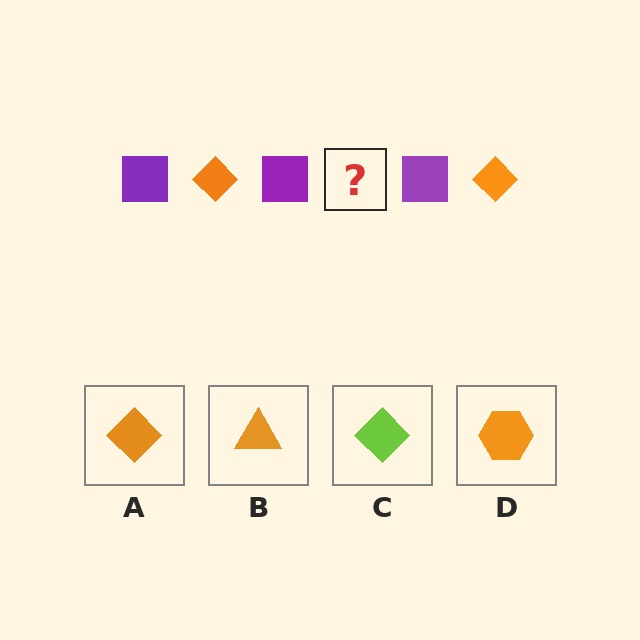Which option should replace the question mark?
Option A.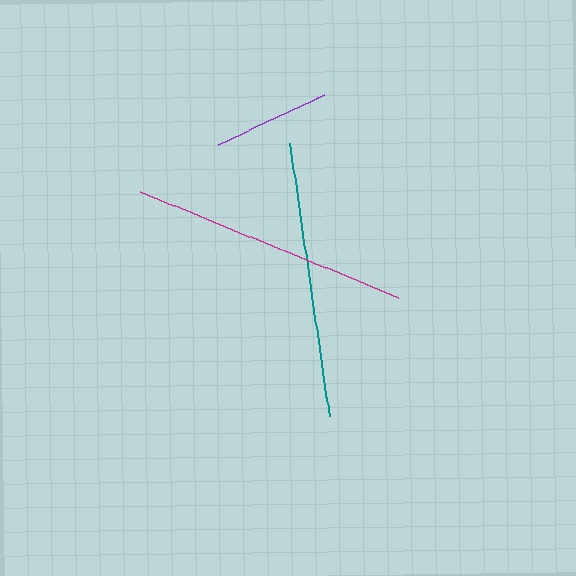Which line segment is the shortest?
The purple line is the shortest at approximately 117 pixels.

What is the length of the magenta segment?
The magenta segment is approximately 279 pixels long.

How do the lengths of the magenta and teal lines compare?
The magenta and teal lines are approximately the same length.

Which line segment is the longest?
The magenta line is the longest at approximately 279 pixels.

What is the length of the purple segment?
The purple segment is approximately 117 pixels long.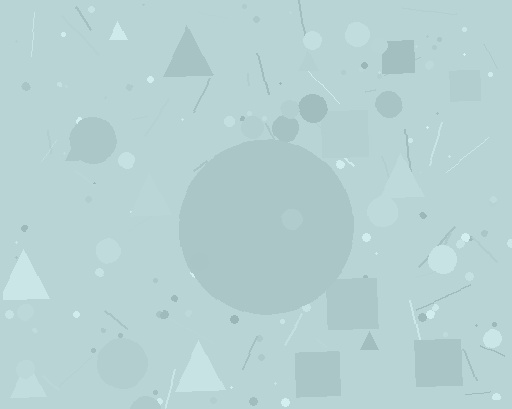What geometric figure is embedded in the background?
A circle is embedded in the background.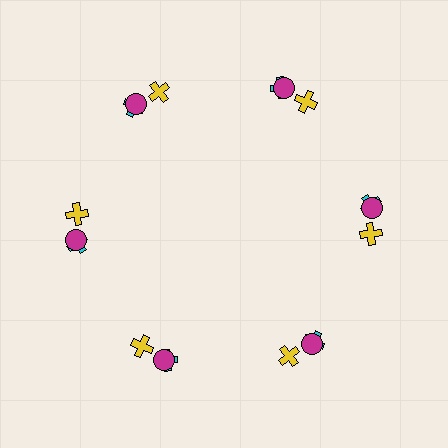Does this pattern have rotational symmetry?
Yes, this pattern has 6-fold rotational symmetry. It looks the same after rotating 60 degrees around the center.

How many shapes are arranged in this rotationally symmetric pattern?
There are 18 shapes, arranged in 6 groups of 3.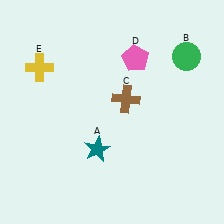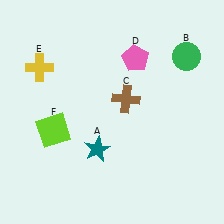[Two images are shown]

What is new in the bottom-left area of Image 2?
A lime square (F) was added in the bottom-left area of Image 2.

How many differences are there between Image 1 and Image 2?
There is 1 difference between the two images.